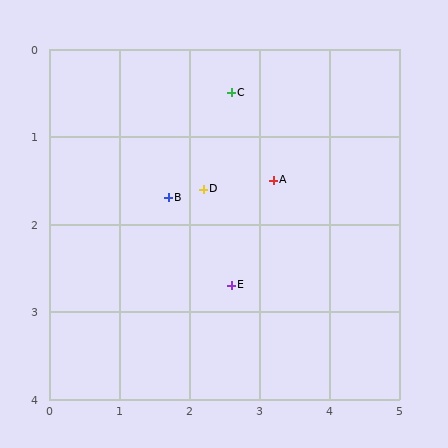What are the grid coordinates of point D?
Point D is at approximately (2.2, 1.6).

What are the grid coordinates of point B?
Point B is at approximately (1.7, 1.7).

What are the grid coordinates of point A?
Point A is at approximately (3.2, 1.5).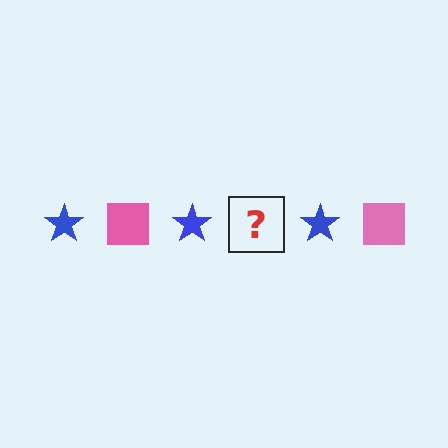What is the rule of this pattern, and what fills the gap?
The rule is that the pattern alternates between blue star and pink square. The gap should be filled with a pink square.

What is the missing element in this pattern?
The missing element is a pink square.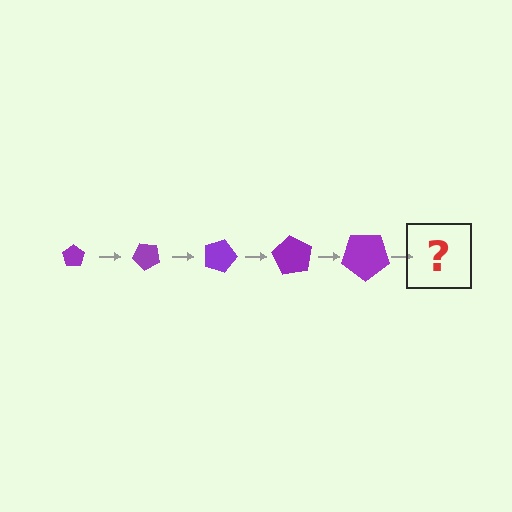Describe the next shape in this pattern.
It should be a pentagon, larger than the previous one and rotated 225 degrees from the start.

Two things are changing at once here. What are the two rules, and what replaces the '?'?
The two rules are that the pentagon grows larger each step and it rotates 45 degrees each step. The '?' should be a pentagon, larger than the previous one and rotated 225 degrees from the start.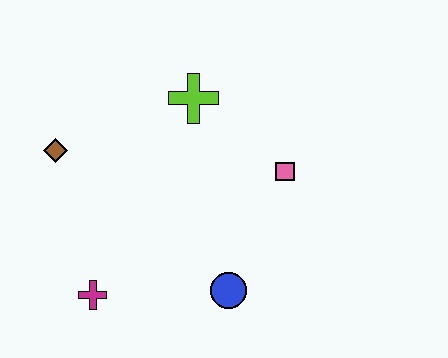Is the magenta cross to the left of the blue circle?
Yes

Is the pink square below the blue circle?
No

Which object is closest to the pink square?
The lime cross is closest to the pink square.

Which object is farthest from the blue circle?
The brown diamond is farthest from the blue circle.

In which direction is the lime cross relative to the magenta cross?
The lime cross is above the magenta cross.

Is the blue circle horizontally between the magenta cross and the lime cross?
No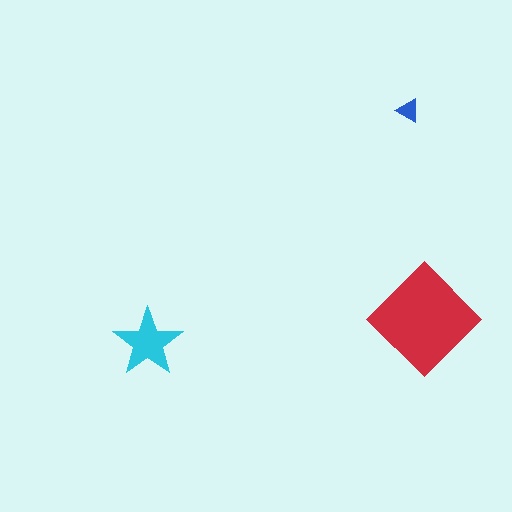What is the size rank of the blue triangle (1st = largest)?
3rd.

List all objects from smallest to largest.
The blue triangle, the cyan star, the red diamond.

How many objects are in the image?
There are 3 objects in the image.